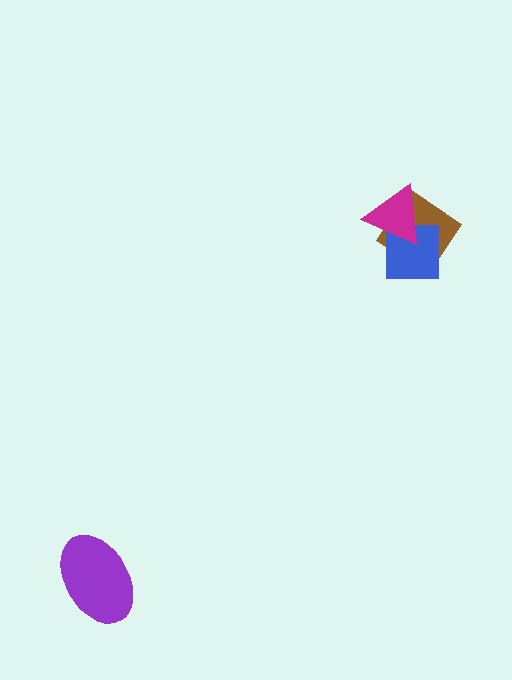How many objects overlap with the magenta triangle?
2 objects overlap with the magenta triangle.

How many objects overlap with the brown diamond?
2 objects overlap with the brown diamond.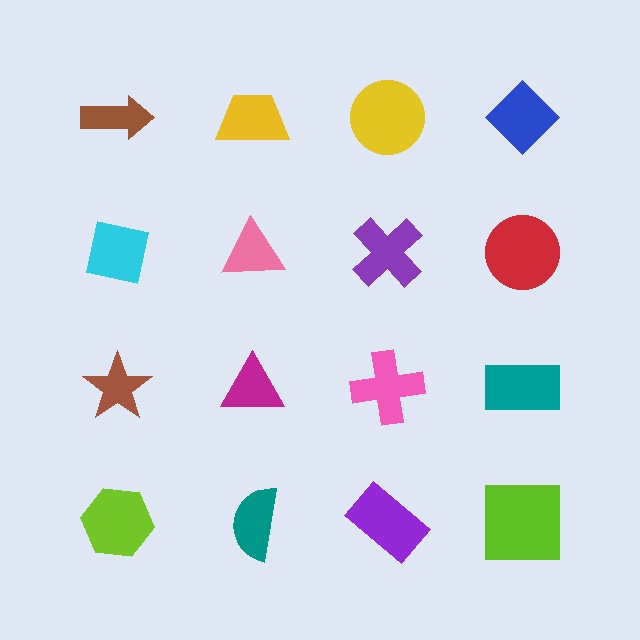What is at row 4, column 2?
A teal semicircle.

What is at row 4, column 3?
A purple rectangle.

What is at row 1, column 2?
A yellow trapezoid.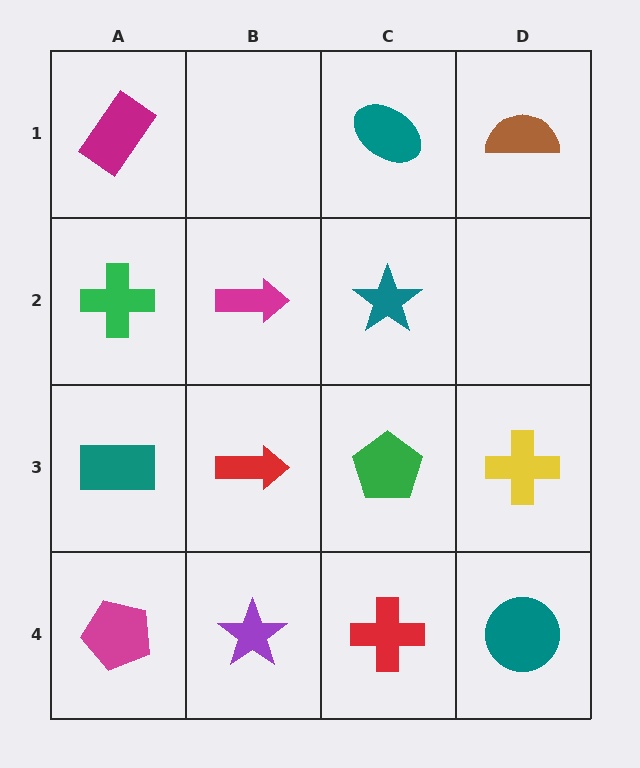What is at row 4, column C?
A red cross.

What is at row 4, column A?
A magenta pentagon.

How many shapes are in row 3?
4 shapes.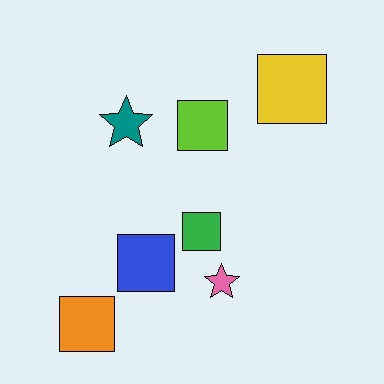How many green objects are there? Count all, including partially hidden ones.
There is 1 green object.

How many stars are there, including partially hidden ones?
There are 2 stars.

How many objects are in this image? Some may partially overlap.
There are 7 objects.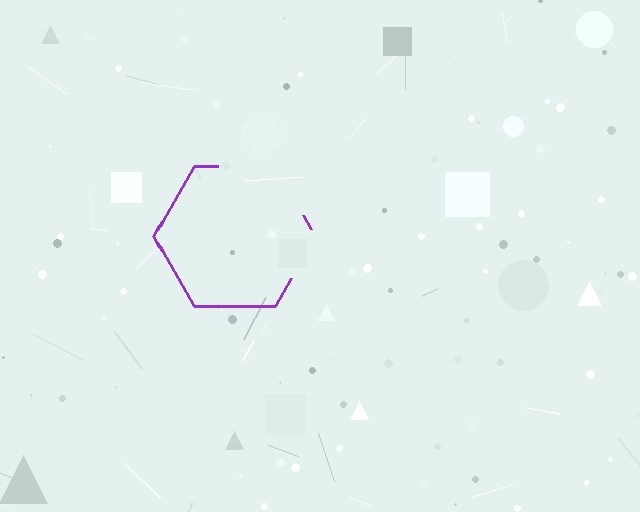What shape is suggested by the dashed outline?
The dashed outline suggests a hexagon.